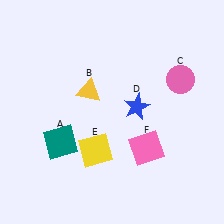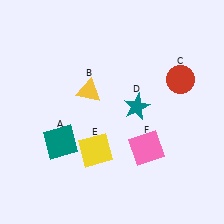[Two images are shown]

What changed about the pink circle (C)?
In Image 1, C is pink. In Image 2, it changed to red.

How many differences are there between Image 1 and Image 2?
There are 2 differences between the two images.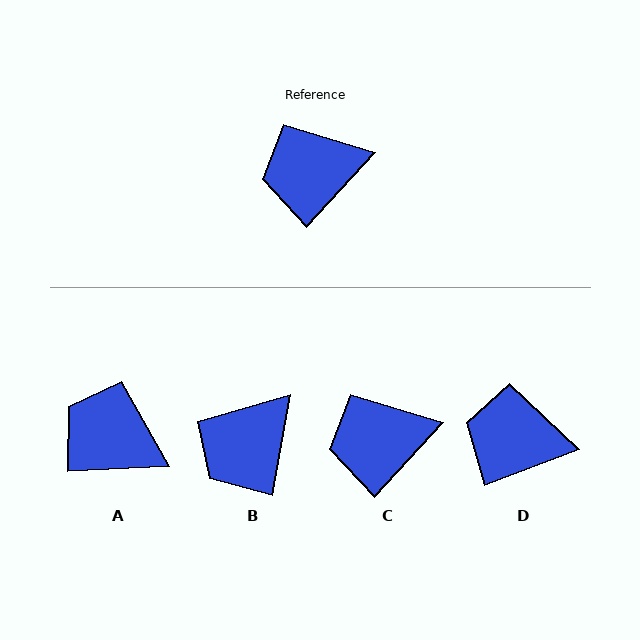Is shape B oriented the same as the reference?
No, it is off by about 33 degrees.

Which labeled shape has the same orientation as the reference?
C.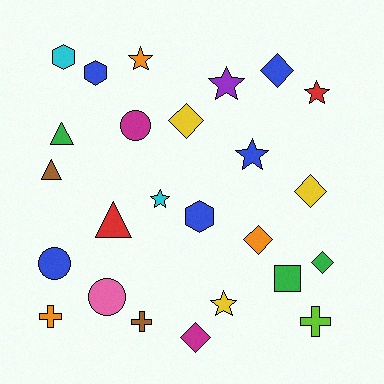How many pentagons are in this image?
There are no pentagons.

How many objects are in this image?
There are 25 objects.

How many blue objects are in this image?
There are 5 blue objects.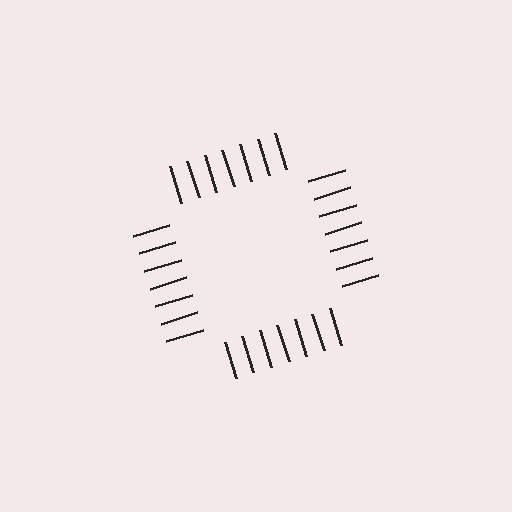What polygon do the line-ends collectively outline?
An illusory square — the line segments terminate on its edges but no continuous stroke is drawn.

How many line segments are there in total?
28 — 7 along each of the 4 edges.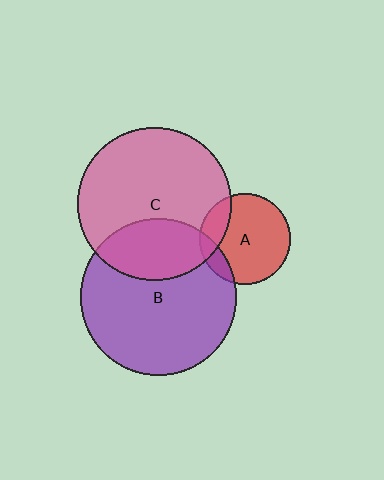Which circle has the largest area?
Circle B (purple).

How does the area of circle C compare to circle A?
Approximately 2.9 times.